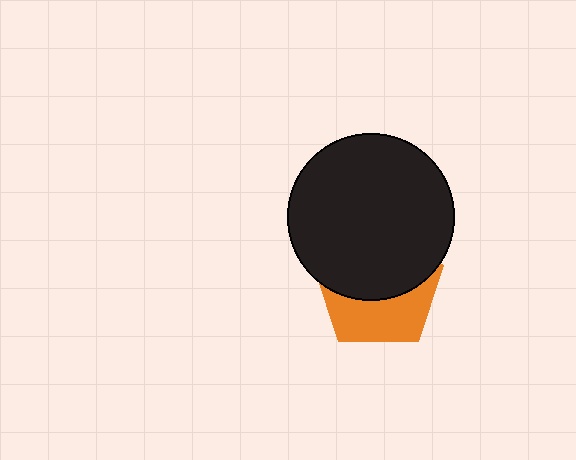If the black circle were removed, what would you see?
You would see the complete orange pentagon.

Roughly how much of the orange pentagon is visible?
A small part of it is visible (roughly 42%).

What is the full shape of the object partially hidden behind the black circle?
The partially hidden object is an orange pentagon.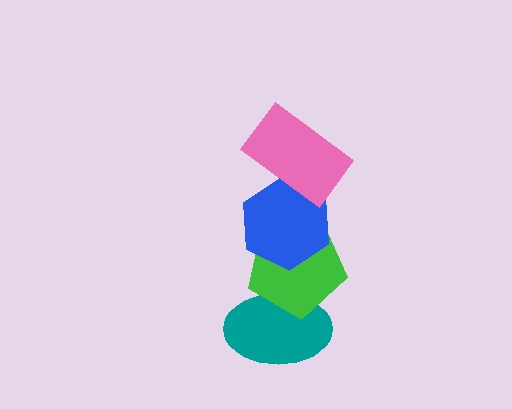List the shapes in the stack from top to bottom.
From top to bottom: the pink rectangle, the blue hexagon, the green pentagon, the teal ellipse.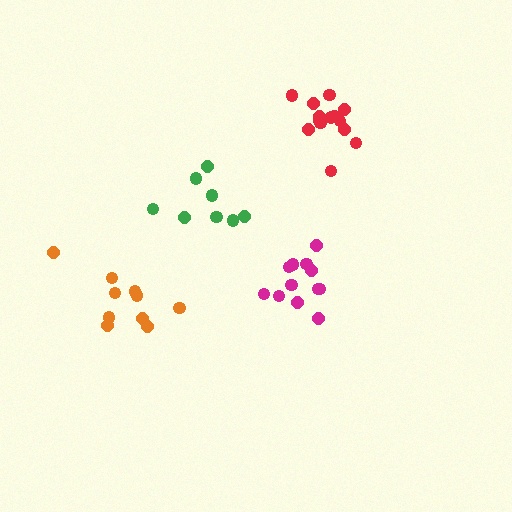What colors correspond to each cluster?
The clusters are colored: magenta, orange, red, green.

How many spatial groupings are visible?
There are 4 spatial groupings.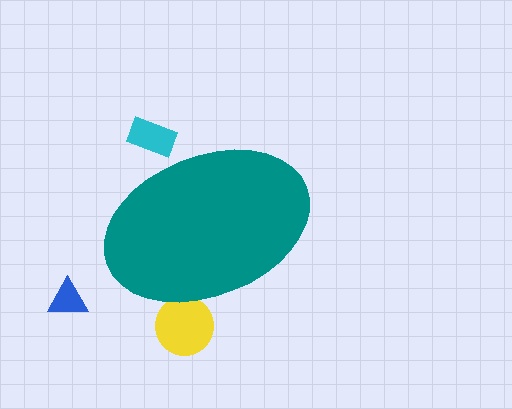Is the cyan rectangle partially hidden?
Yes, the cyan rectangle is partially hidden behind the teal ellipse.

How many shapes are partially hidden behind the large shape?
2 shapes are partially hidden.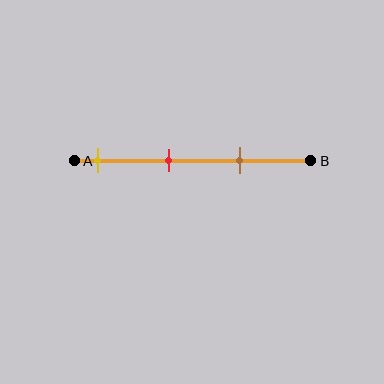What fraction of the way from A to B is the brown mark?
The brown mark is approximately 70% (0.7) of the way from A to B.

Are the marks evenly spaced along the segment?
Yes, the marks are approximately evenly spaced.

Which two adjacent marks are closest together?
The red and brown marks are the closest adjacent pair.